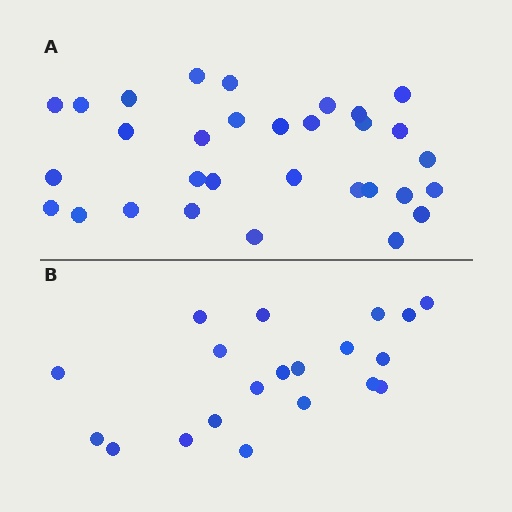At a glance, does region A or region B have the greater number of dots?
Region A (the top region) has more dots.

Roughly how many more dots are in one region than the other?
Region A has roughly 12 or so more dots than region B.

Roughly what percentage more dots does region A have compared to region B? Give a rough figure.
About 55% more.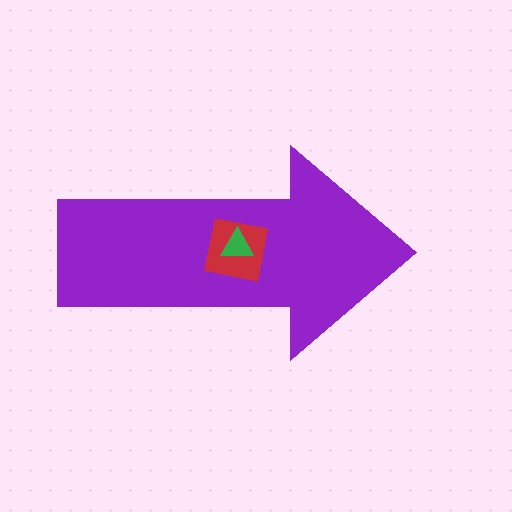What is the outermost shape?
The purple arrow.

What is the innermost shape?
The green triangle.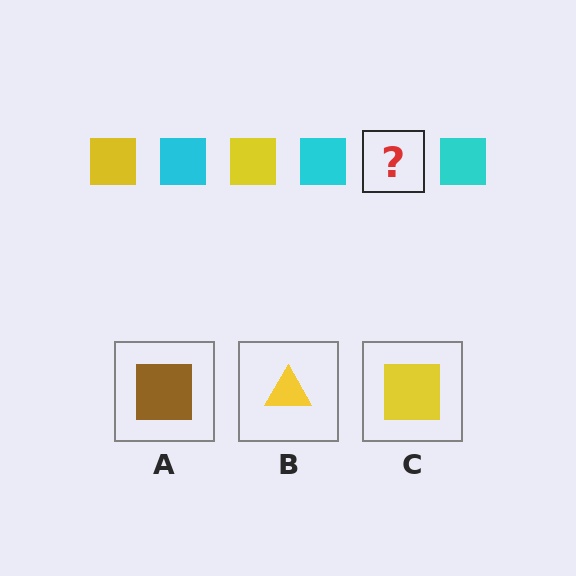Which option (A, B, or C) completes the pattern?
C.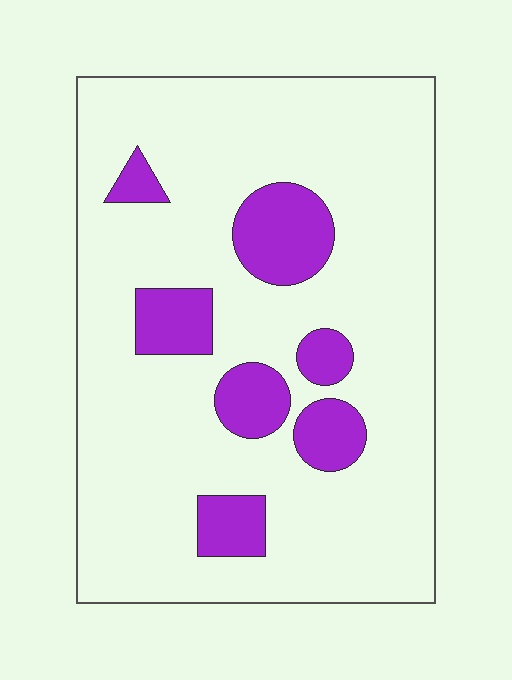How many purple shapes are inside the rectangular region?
7.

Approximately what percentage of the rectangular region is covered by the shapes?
Approximately 15%.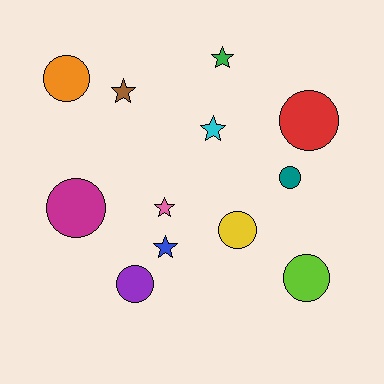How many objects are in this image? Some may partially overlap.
There are 12 objects.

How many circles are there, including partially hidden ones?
There are 7 circles.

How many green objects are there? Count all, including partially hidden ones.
There is 1 green object.